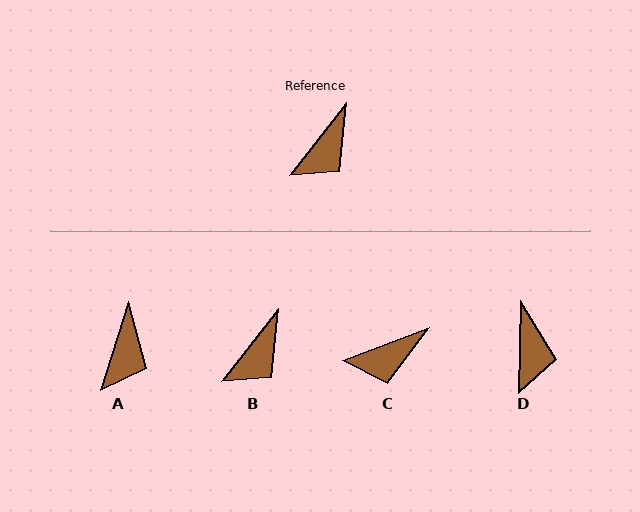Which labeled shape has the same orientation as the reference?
B.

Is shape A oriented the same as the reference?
No, it is off by about 21 degrees.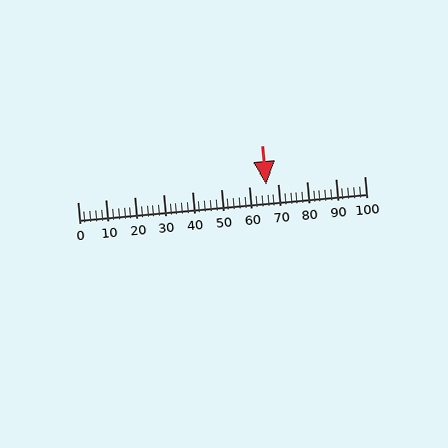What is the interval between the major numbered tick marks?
The major tick marks are spaced 10 units apart.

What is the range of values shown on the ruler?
The ruler shows values from 0 to 100.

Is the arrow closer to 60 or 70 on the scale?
The arrow is closer to 70.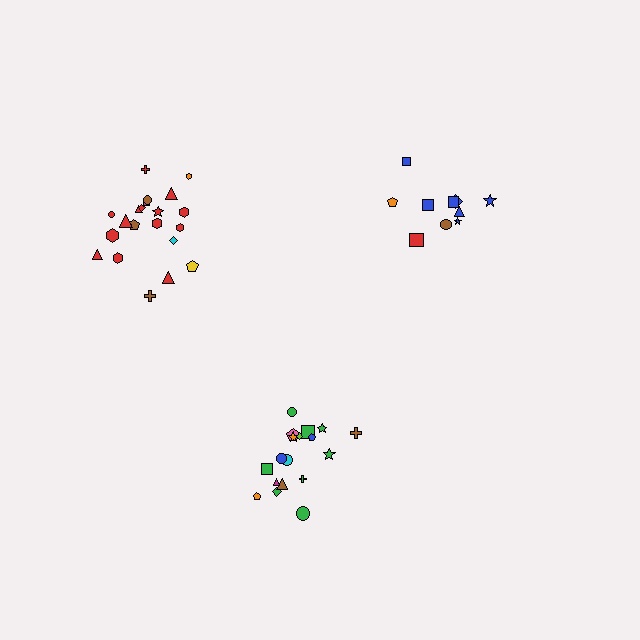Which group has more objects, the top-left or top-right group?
The top-left group.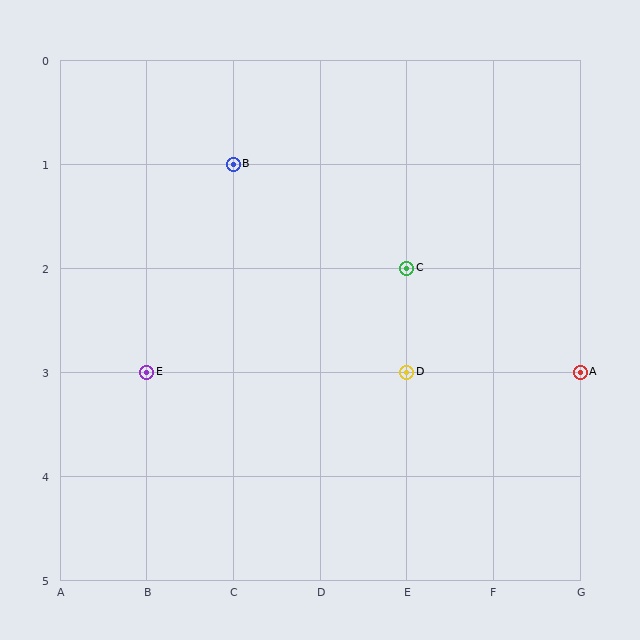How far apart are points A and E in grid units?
Points A and E are 5 columns apart.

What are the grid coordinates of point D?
Point D is at grid coordinates (E, 3).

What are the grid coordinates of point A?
Point A is at grid coordinates (G, 3).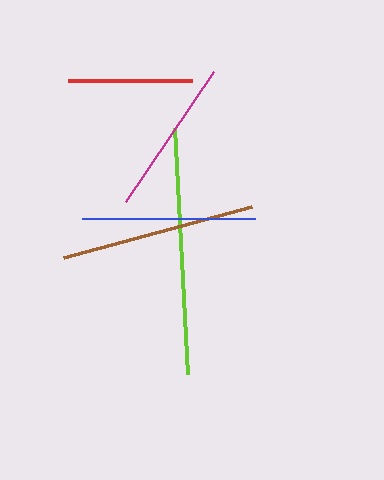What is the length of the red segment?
The red segment is approximately 124 pixels long.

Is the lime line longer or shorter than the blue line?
The lime line is longer than the blue line.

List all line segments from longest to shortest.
From longest to shortest: lime, brown, blue, magenta, red.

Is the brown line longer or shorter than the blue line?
The brown line is longer than the blue line.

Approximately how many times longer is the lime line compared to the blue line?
The lime line is approximately 1.4 times the length of the blue line.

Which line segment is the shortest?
The red line is the shortest at approximately 124 pixels.